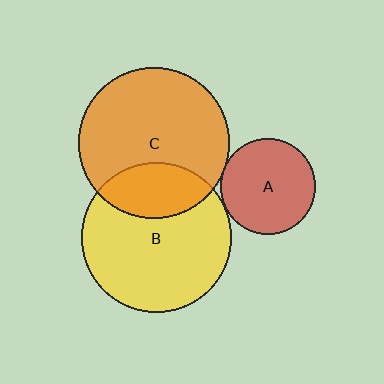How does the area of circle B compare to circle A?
Approximately 2.5 times.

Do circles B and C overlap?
Yes.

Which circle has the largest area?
Circle C (orange).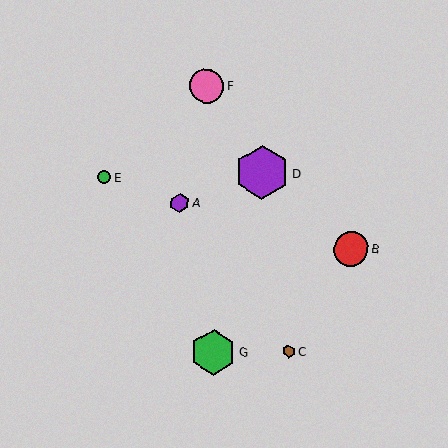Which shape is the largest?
The purple hexagon (labeled D) is the largest.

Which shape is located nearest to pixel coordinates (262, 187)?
The purple hexagon (labeled D) at (262, 172) is nearest to that location.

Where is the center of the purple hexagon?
The center of the purple hexagon is at (262, 172).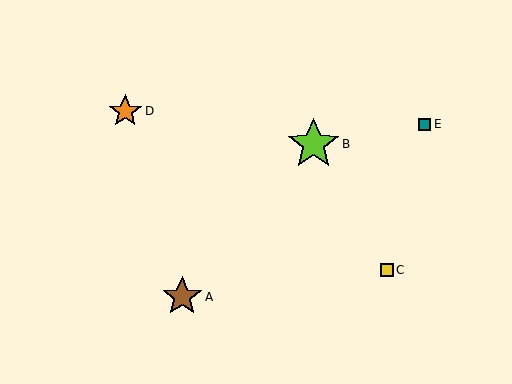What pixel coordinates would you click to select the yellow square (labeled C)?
Click at (387, 270) to select the yellow square C.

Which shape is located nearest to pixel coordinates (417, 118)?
The teal square (labeled E) at (425, 124) is nearest to that location.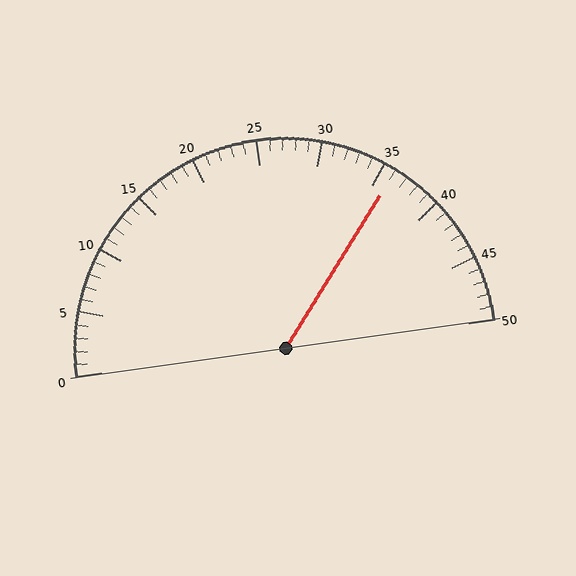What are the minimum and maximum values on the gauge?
The gauge ranges from 0 to 50.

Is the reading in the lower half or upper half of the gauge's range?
The reading is in the upper half of the range (0 to 50).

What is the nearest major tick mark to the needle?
The nearest major tick mark is 35.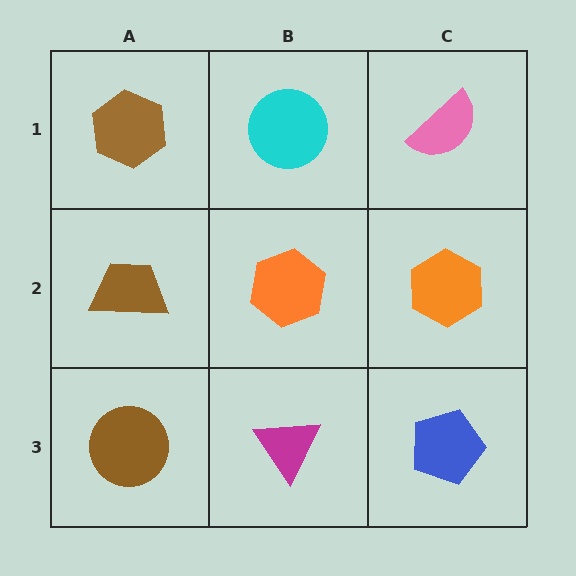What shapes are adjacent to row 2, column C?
A pink semicircle (row 1, column C), a blue pentagon (row 3, column C), an orange hexagon (row 2, column B).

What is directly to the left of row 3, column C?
A magenta triangle.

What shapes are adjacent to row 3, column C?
An orange hexagon (row 2, column C), a magenta triangle (row 3, column B).